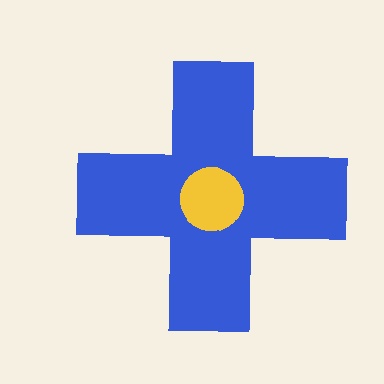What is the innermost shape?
The yellow circle.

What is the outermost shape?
The blue cross.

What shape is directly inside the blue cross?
The yellow circle.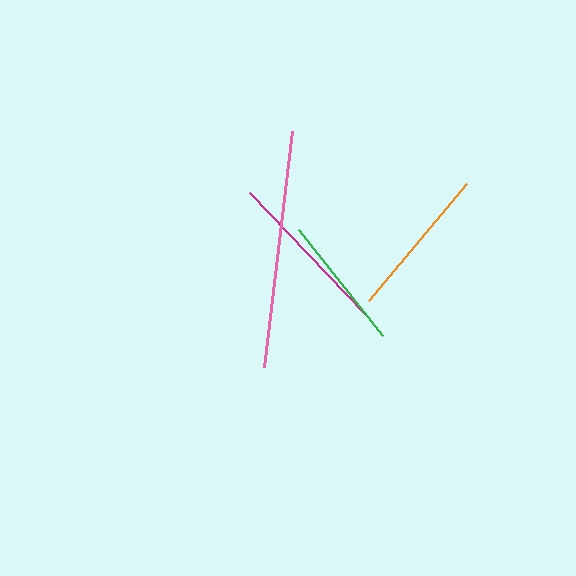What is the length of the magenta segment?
The magenta segment is approximately 168 pixels long.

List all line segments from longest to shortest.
From longest to shortest: pink, magenta, orange, green.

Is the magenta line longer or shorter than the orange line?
The magenta line is longer than the orange line.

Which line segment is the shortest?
The green line is the shortest at approximately 136 pixels.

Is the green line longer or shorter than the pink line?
The pink line is longer than the green line.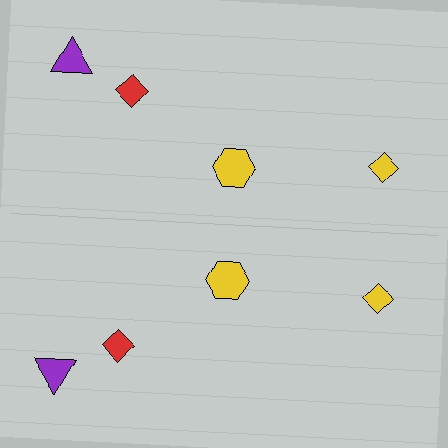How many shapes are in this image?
There are 8 shapes in this image.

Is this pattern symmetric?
Yes, this pattern has bilateral (reflection) symmetry.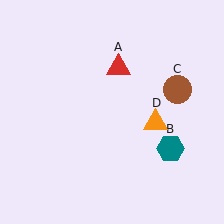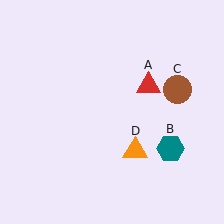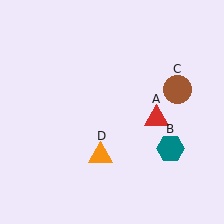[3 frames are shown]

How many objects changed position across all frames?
2 objects changed position: red triangle (object A), orange triangle (object D).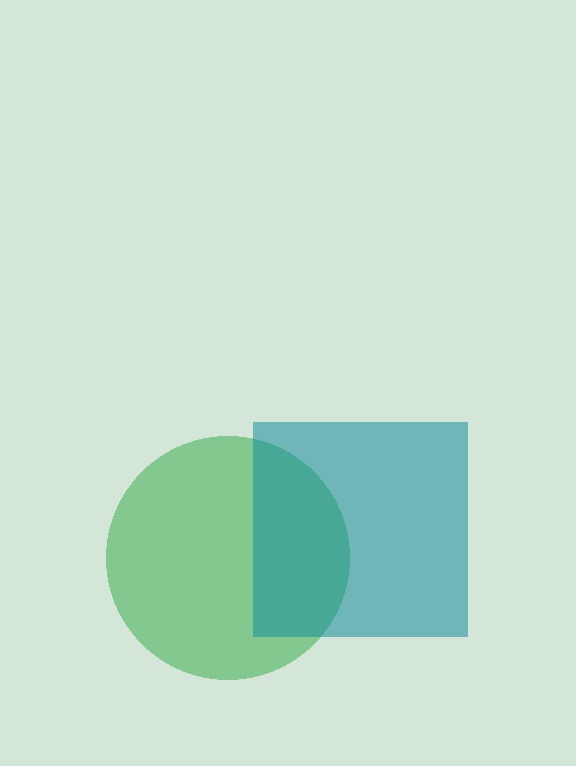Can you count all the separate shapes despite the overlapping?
Yes, there are 2 separate shapes.